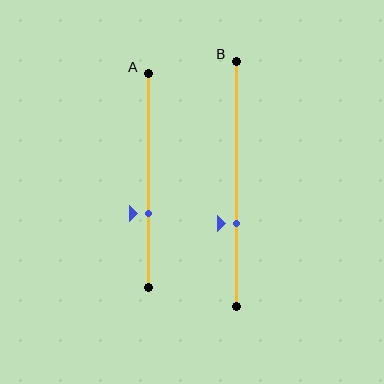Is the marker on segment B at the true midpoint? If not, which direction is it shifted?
No, the marker on segment B is shifted downward by about 16% of the segment length.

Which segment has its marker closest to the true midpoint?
Segment A has its marker closest to the true midpoint.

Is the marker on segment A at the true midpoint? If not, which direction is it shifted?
No, the marker on segment A is shifted downward by about 15% of the segment length.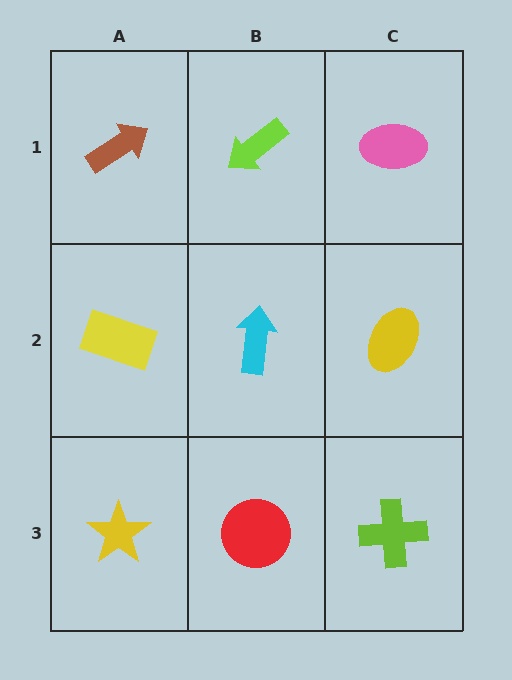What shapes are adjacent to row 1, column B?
A cyan arrow (row 2, column B), a brown arrow (row 1, column A), a pink ellipse (row 1, column C).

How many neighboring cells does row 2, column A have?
3.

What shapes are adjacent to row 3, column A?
A yellow rectangle (row 2, column A), a red circle (row 3, column B).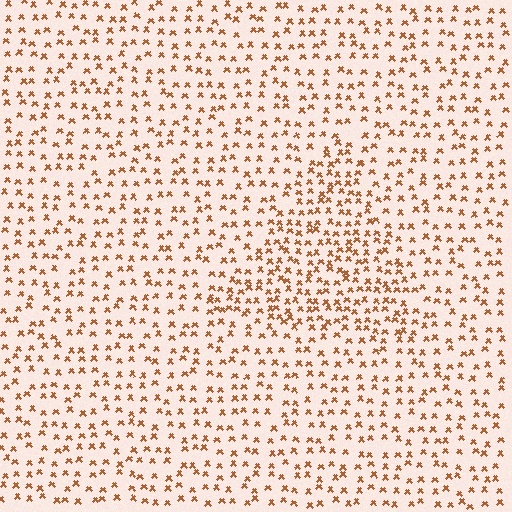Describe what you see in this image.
The image contains small brown elements arranged at two different densities. A triangle-shaped region is visible where the elements are more densely packed than the surrounding area.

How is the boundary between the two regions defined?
The boundary is defined by a change in element density (approximately 1.7x ratio). All elements are the same color, size, and shape.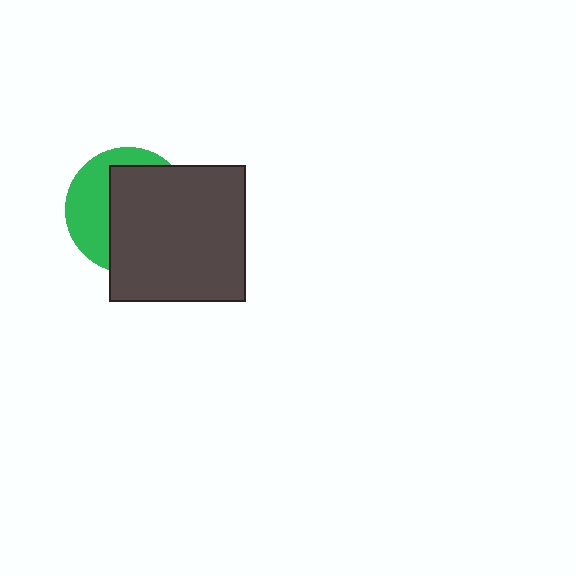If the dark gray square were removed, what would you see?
You would see the complete green circle.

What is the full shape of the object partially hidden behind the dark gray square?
The partially hidden object is a green circle.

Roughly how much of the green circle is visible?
A small part of it is visible (roughly 39%).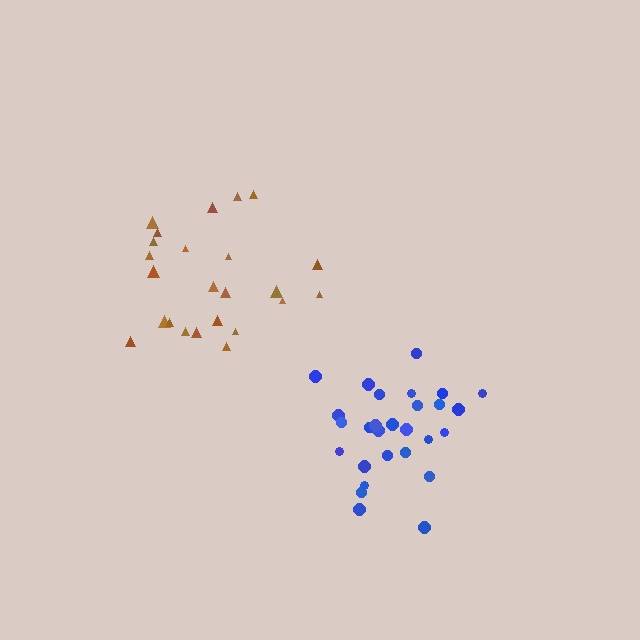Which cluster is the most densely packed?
Blue.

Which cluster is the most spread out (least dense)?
Brown.